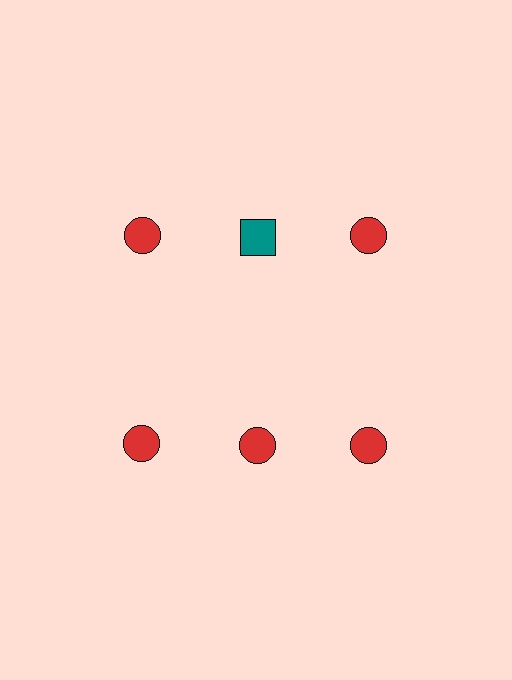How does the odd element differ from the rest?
It differs in both color (teal instead of red) and shape (square instead of circle).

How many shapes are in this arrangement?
There are 6 shapes arranged in a grid pattern.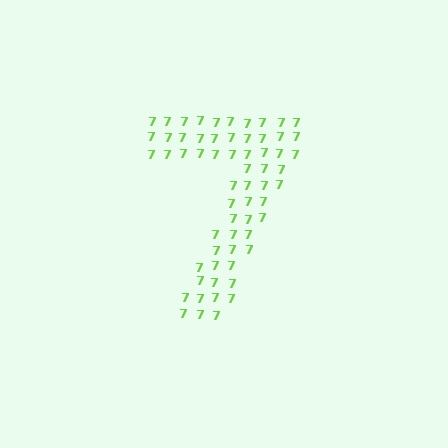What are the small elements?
The small elements are digit 7's.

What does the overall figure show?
The overall figure shows the digit 7.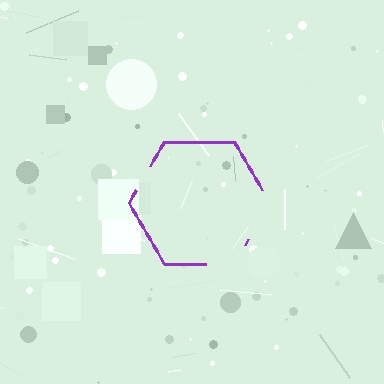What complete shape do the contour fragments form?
The contour fragments form a hexagon.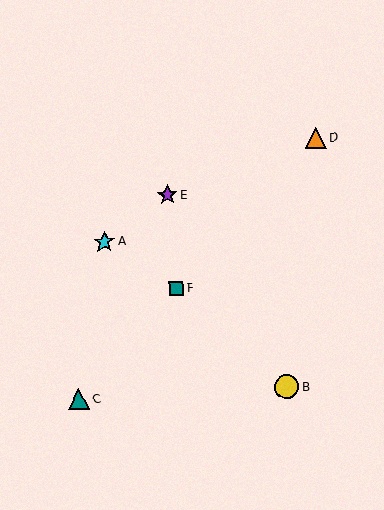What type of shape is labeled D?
Shape D is an orange triangle.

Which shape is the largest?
The yellow circle (labeled B) is the largest.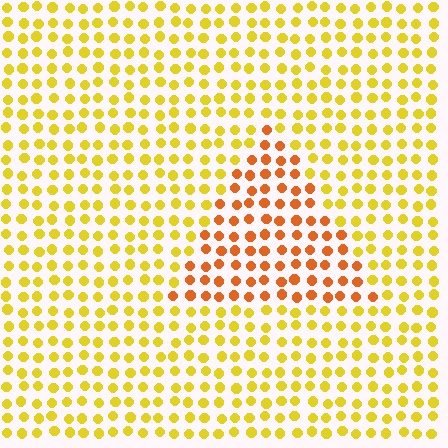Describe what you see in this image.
The image is filled with small yellow elements in a uniform arrangement. A triangle-shaped region is visible where the elements are tinted to a slightly different hue, forming a subtle color boundary.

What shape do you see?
I see a triangle.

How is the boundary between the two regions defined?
The boundary is defined purely by a slight shift in hue (about 34 degrees). Spacing, size, and orientation are identical on both sides.